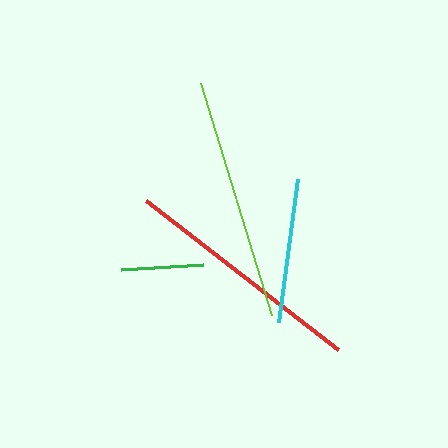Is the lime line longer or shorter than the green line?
The lime line is longer than the green line.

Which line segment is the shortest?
The green line is the shortest at approximately 82 pixels.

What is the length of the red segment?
The red segment is approximately 243 pixels long.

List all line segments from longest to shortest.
From longest to shortest: red, lime, cyan, green.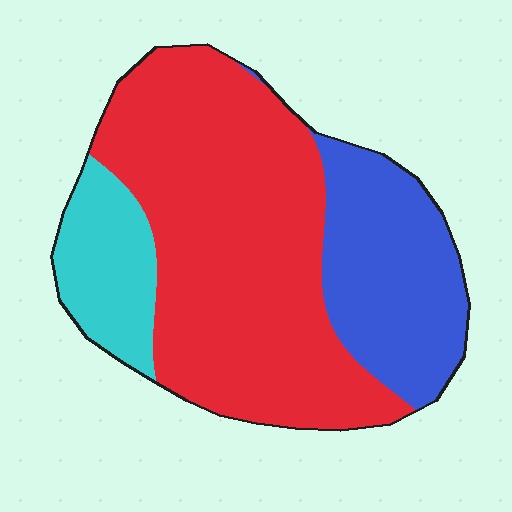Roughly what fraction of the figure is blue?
Blue covers 26% of the figure.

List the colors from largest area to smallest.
From largest to smallest: red, blue, cyan.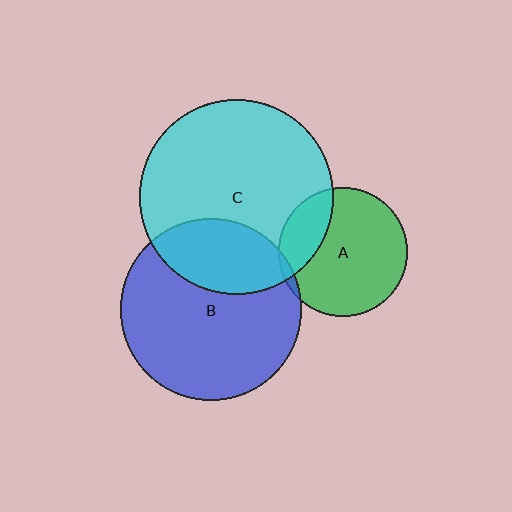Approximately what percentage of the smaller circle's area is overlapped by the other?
Approximately 30%.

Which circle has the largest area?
Circle C (cyan).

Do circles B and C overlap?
Yes.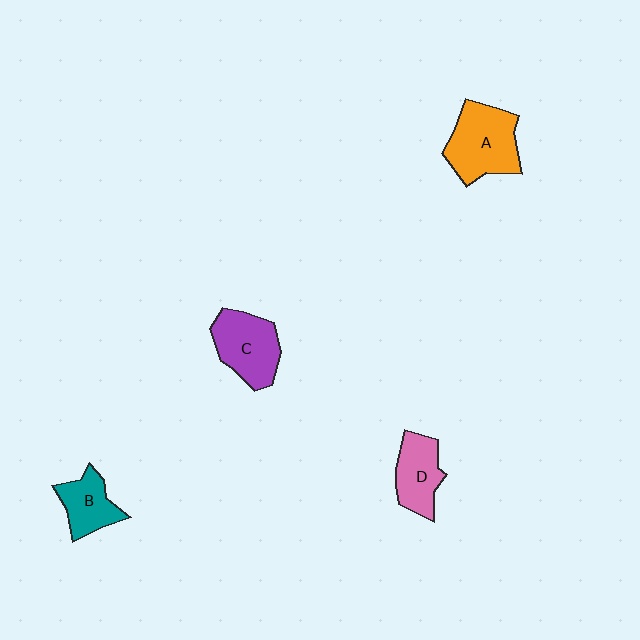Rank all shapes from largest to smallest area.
From largest to smallest: A (orange), C (purple), D (pink), B (teal).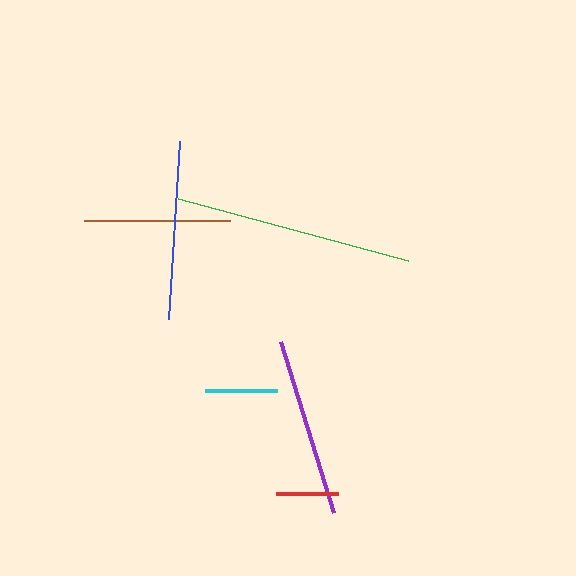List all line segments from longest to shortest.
From longest to shortest: green, purple, blue, brown, cyan, red.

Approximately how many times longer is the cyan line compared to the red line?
The cyan line is approximately 1.2 times the length of the red line.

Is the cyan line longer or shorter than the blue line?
The blue line is longer than the cyan line.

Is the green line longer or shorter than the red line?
The green line is longer than the red line.